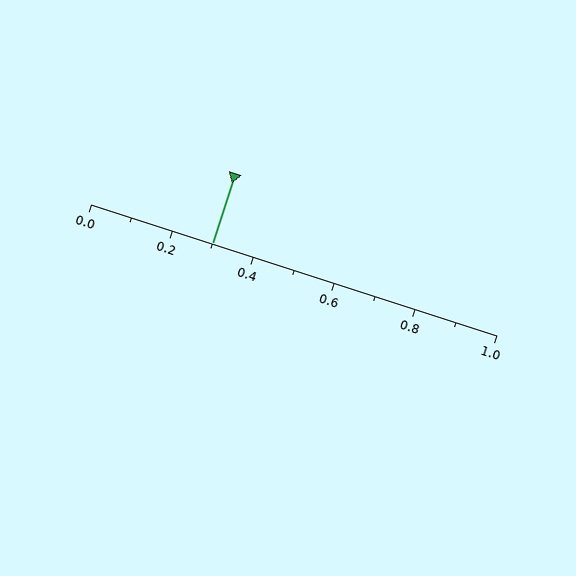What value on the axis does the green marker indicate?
The marker indicates approximately 0.3.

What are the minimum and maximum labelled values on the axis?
The axis runs from 0.0 to 1.0.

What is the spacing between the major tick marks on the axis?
The major ticks are spaced 0.2 apart.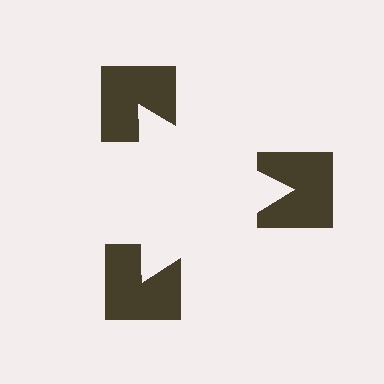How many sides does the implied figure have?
3 sides.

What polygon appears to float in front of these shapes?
An illusory triangle — its edges are inferred from the aligned wedge cuts in the notched squares, not physically drawn.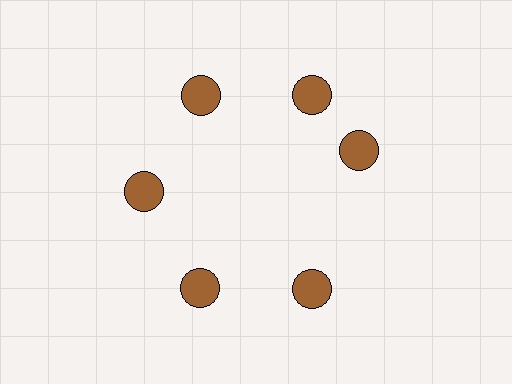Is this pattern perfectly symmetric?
No. The 6 brown circles are arranged in a ring, but one element near the 3 o'clock position is rotated out of alignment along the ring, breaking the 6-fold rotational symmetry.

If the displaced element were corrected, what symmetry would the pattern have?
It would have 6-fold rotational symmetry — the pattern would map onto itself every 60 degrees.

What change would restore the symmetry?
The symmetry would be restored by rotating it back into even spacing with its neighbors so that all 6 circles sit at equal angles and equal distance from the center.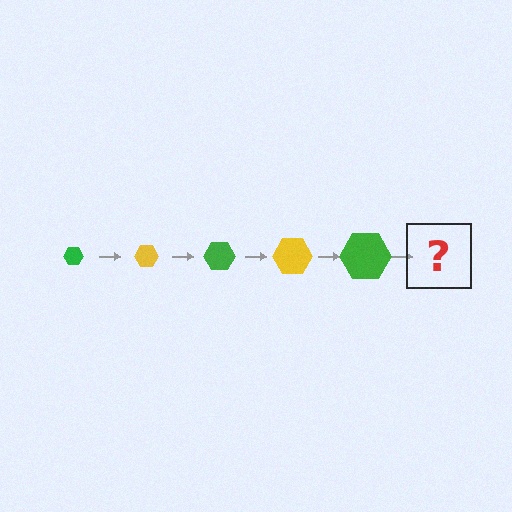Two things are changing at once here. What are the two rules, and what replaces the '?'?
The two rules are that the hexagon grows larger each step and the color cycles through green and yellow. The '?' should be a yellow hexagon, larger than the previous one.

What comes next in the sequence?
The next element should be a yellow hexagon, larger than the previous one.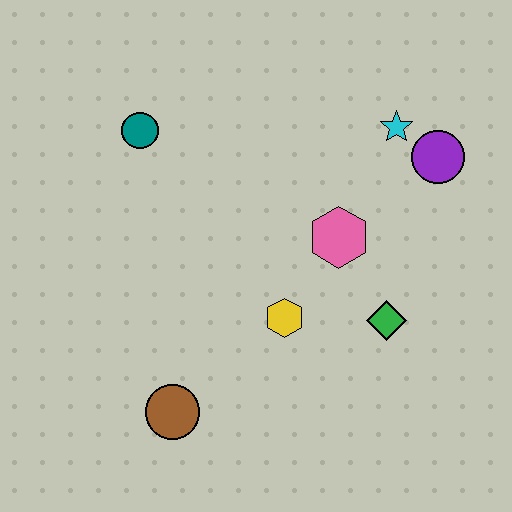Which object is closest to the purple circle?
The cyan star is closest to the purple circle.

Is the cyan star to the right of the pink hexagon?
Yes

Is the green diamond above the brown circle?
Yes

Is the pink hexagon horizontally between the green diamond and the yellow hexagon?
Yes